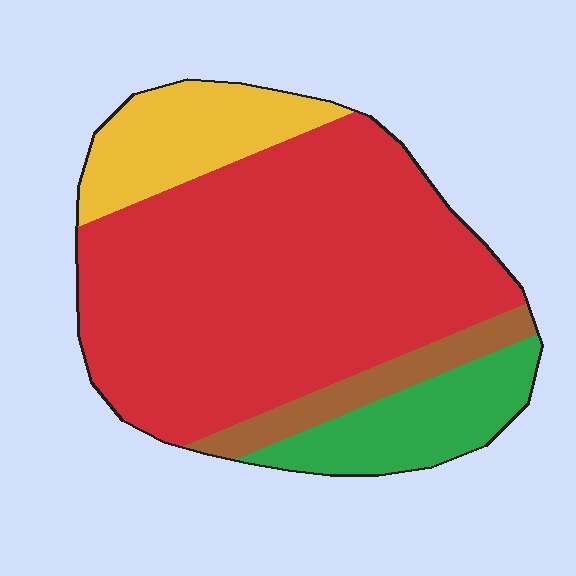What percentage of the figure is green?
Green covers about 15% of the figure.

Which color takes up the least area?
Brown, at roughly 10%.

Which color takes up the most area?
Red, at roughly 65%.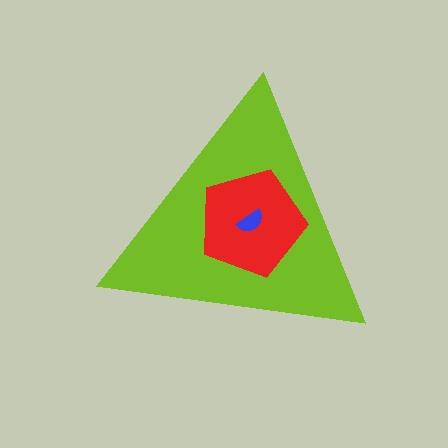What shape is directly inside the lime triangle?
The red pentagon.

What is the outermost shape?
The lime triangle.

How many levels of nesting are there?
3.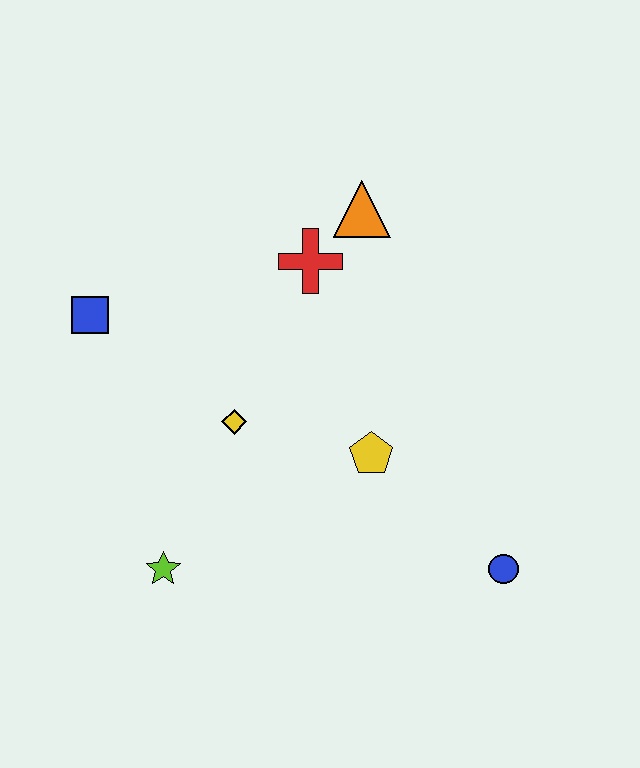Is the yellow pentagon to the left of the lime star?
No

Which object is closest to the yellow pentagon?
The yellow diamond is closest to the yellow pentagon.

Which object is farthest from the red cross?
The blue circle is farthest from the red cross.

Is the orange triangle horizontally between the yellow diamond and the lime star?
No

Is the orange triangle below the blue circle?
No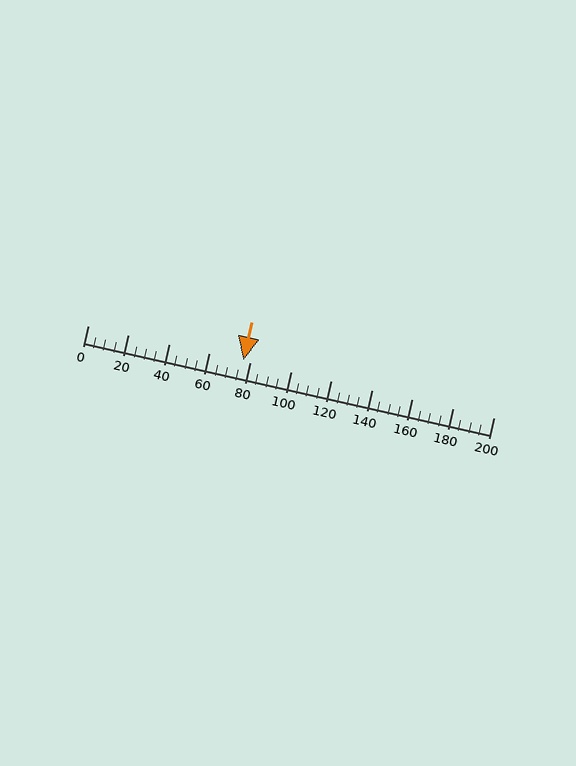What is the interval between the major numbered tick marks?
The major tick marks are spaced 20 units apart.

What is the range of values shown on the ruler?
The ruler shows values from 0 to 200.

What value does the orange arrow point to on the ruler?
The orange arrow points to approximately 76.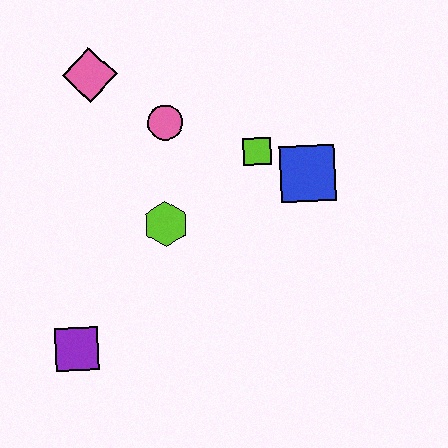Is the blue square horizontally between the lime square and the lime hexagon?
No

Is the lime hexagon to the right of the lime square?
No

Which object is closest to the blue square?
The lime square is closest to the blue square.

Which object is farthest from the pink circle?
The purple square is farthest from the pink circle.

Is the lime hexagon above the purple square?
Yes